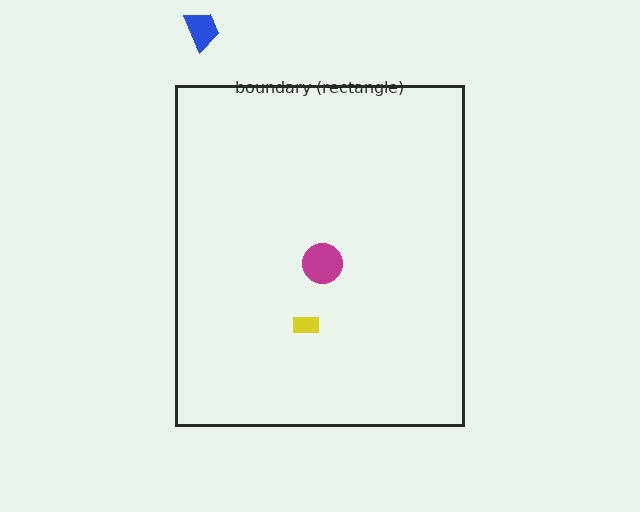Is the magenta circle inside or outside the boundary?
Inside.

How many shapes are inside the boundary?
2 inside, 1 outside.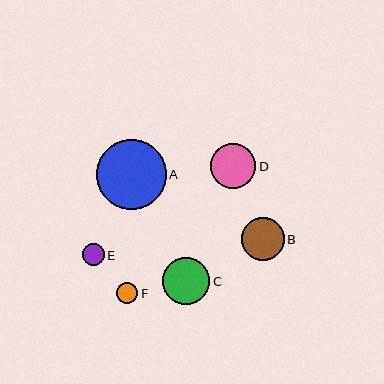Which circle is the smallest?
Circle F is the smallest with a size of approximately 21 pixels.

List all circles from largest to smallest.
From largest to smallest: A, C, D, B, E, F.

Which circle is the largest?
Circle A is the largest with a size of approximately 70 pixels.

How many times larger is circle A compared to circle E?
Circle A is approximately 3.2 times the size of circle E.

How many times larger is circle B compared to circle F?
Circle B is approximately 2.1 times the size of circle F.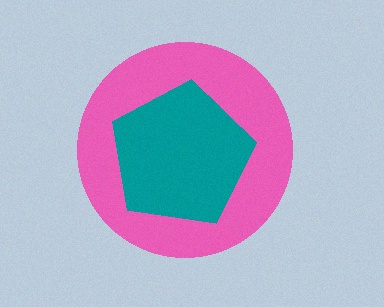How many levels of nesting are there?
2.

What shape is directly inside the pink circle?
The teal pentagon.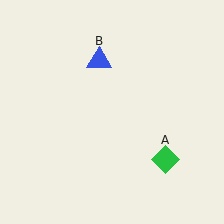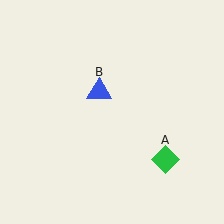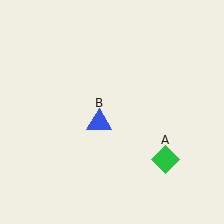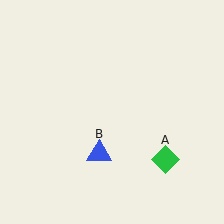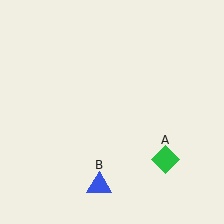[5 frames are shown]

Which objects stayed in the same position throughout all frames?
Green diamond (object A) remained stationary.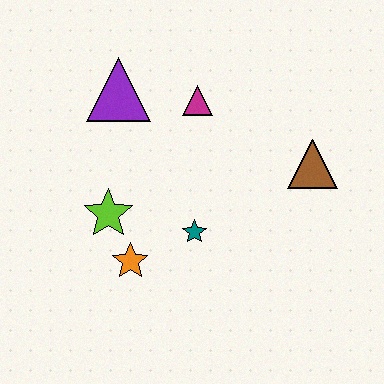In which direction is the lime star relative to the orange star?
The lime star is above the orange star.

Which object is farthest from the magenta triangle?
The orange star is farthest from the magenta triangle.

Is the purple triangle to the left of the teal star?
Yes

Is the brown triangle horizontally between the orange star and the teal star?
No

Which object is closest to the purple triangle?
The magenta triangle is closest to the purple triangle.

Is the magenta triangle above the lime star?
Yes